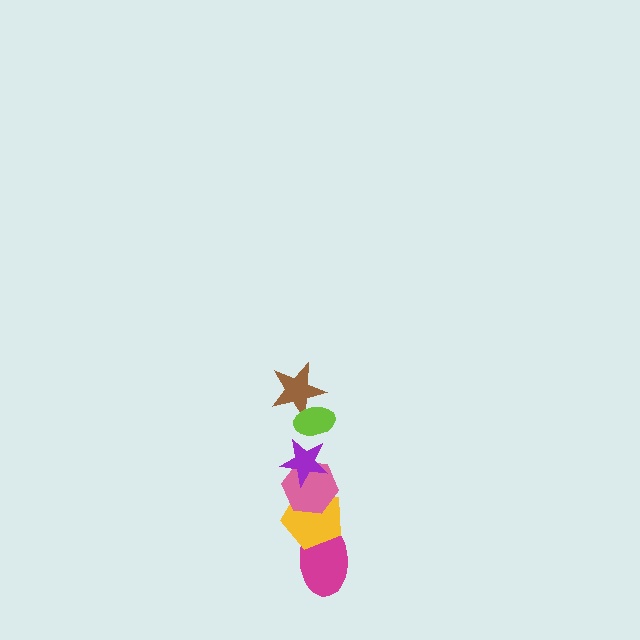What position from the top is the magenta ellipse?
The magenta ellipse is 6th from the top.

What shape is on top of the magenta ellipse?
The yellow pentagon is on top of the magenta ellipse.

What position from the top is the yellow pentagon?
The yellow pentagon is 5th from the top.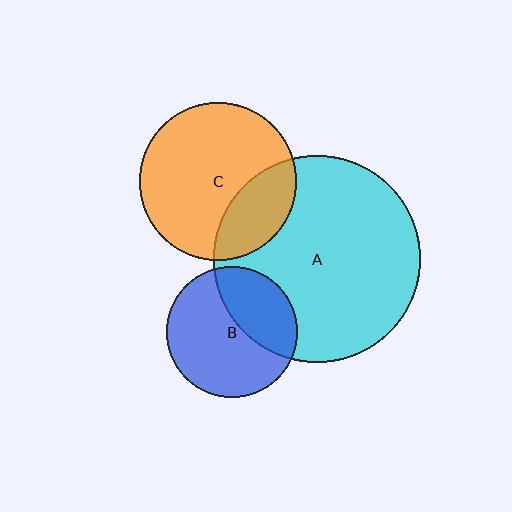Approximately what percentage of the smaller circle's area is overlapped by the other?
Approximately 25%.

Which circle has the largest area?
Circle A (cyan).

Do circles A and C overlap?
Yes.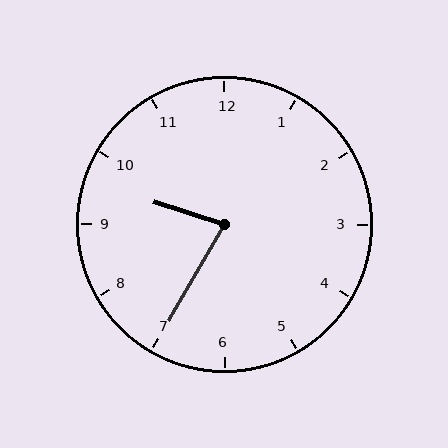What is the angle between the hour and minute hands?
Approximately 78 degrees.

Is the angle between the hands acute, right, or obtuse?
It is acute.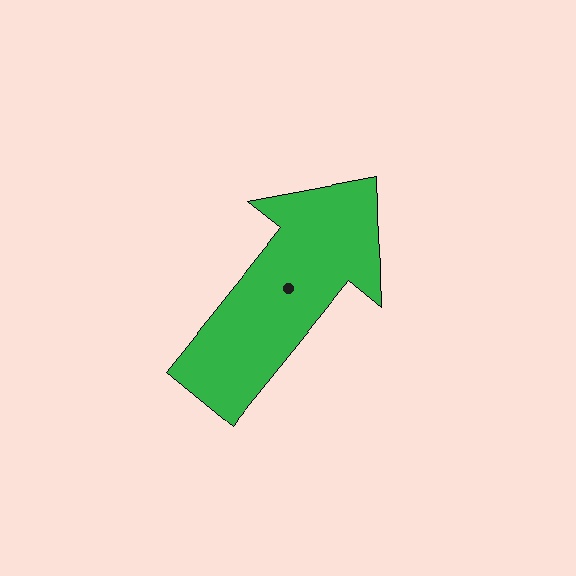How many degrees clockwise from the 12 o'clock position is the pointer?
Approximately 39 degrees.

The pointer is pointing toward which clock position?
Roughly 1 o'clock.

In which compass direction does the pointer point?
Northeast.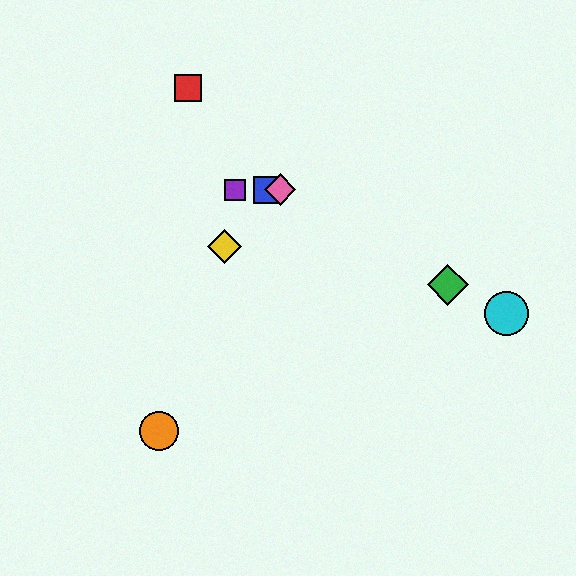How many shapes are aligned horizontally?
3 shapes (the blue square, the purple square, the pink diamond) are aligned horizontally.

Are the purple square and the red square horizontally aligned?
No, the purple square is at y≈190 and the red square is at y≈88.